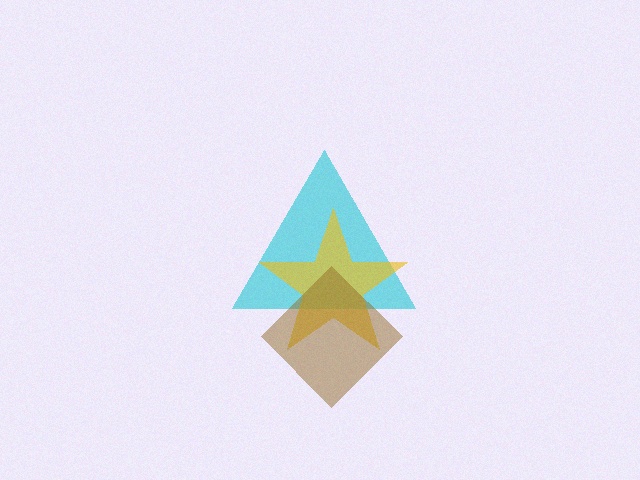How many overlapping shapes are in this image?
There are 3 overlapping shapes in the image.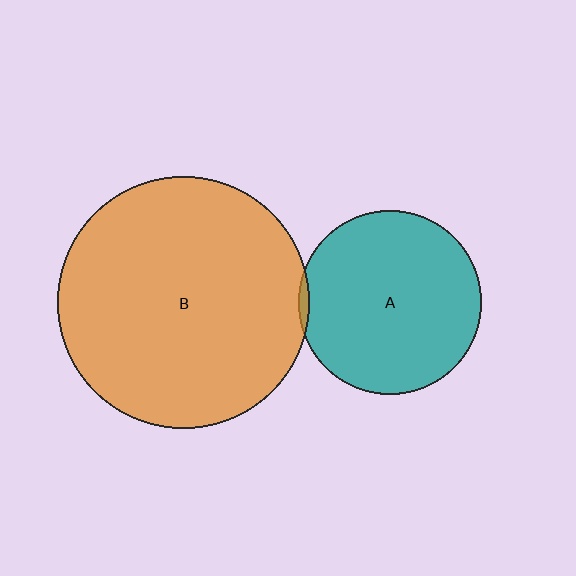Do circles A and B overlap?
Yes.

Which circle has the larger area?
Circle B (orange).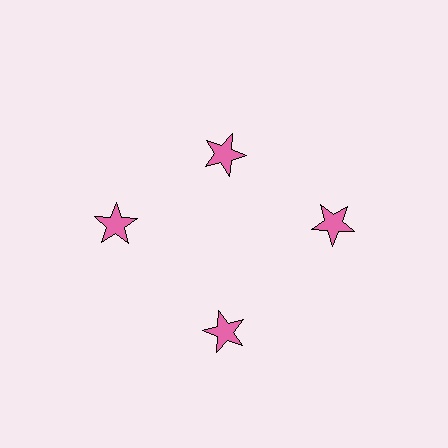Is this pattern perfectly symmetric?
No. The 4 pink stars are arranged in a ring, but one element near the 12 o'clock position is pulled inward toward the center, breaking the 4-fold rotational symmetry.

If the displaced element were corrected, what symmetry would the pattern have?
It would have 4-fold rotational symmetry — the pattern would map onto itself every 90 degrees.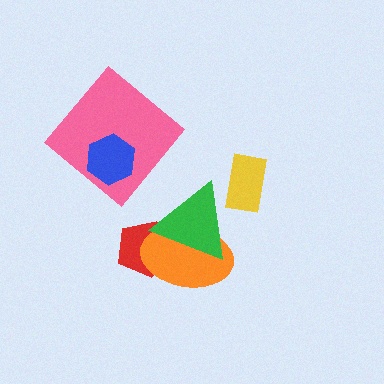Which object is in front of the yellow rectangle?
The green triangle is in front of the yellow rectangle.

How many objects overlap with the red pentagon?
2 objects overlap with the red pentagon.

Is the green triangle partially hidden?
No, no other shape covers it.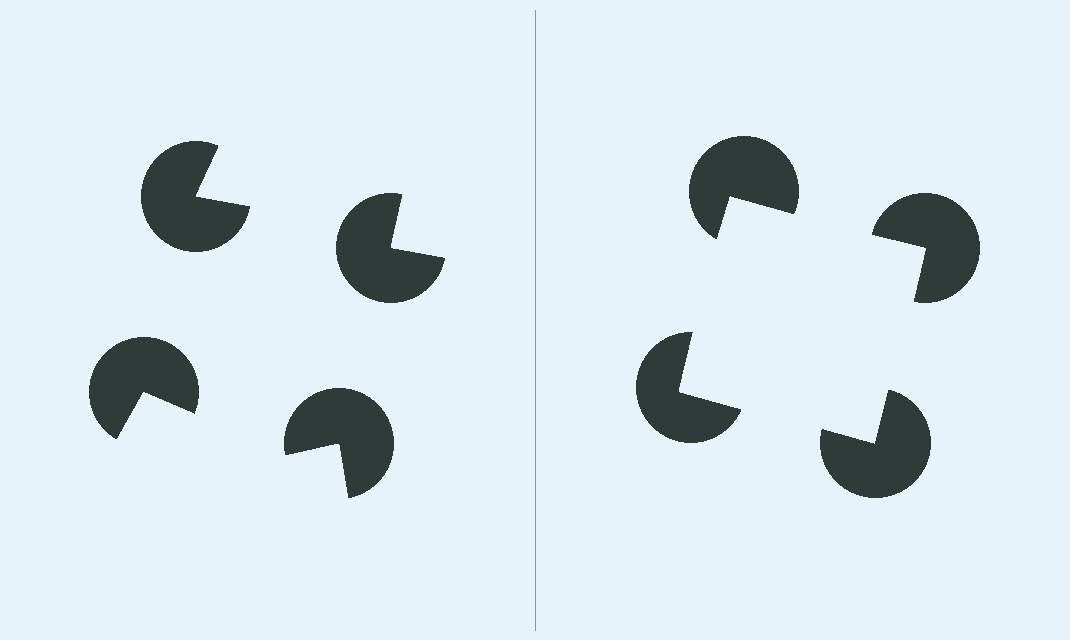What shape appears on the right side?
An illusory square.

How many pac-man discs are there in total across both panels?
8 — 4 on each side.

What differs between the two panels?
The pac-man discs are positioned identically on both sides; only the wedge orientations differ. On the right they align to a square; on the left they are misaligned.